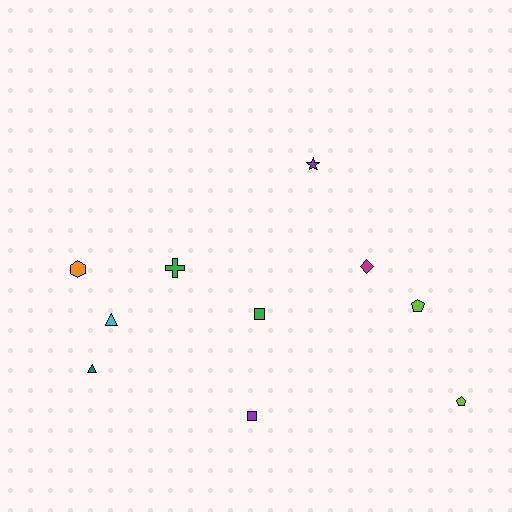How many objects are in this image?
There are 10 objects.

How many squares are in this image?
There are 2 squares.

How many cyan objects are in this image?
There is 1 cyan object.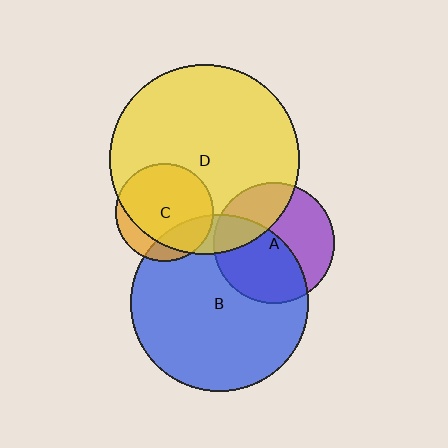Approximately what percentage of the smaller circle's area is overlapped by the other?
Approximately 30%.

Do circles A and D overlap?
Yes.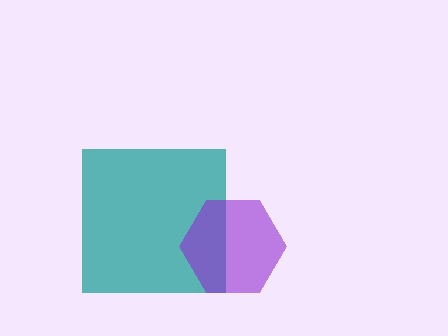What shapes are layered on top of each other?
The layered shapes are: a teal square, a purple hexagon.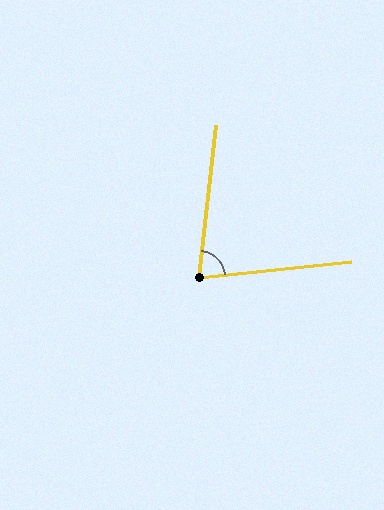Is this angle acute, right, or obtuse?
It is acute.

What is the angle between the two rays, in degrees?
Approximately 78 degrees.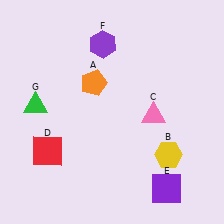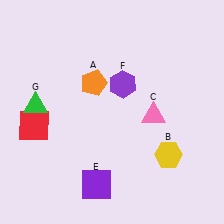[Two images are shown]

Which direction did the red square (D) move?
The red square (D) moved up.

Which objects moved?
The objects that moved are: the red square (D), the purple square (E), the purple hexagon (F).